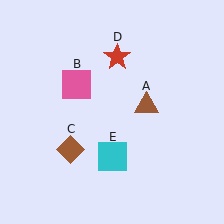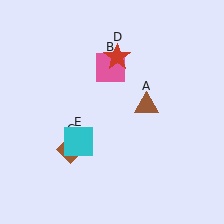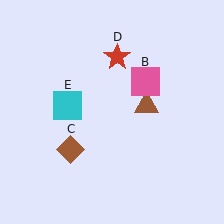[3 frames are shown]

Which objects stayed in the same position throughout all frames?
Brown triangle (object A) and brown diamond (object C) and red star (object D) remained stationary.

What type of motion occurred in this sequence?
The pink square (object B), cyan square (object E) rotated clockwise around the center of the scene.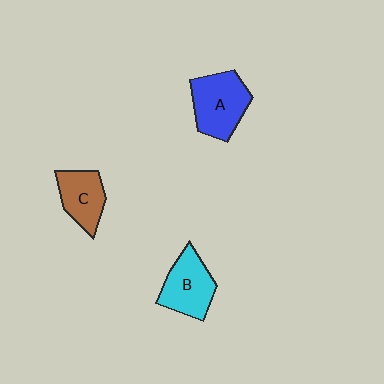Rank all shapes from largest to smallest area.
From largest to smallest: A (blue), B (cyan), C (brown).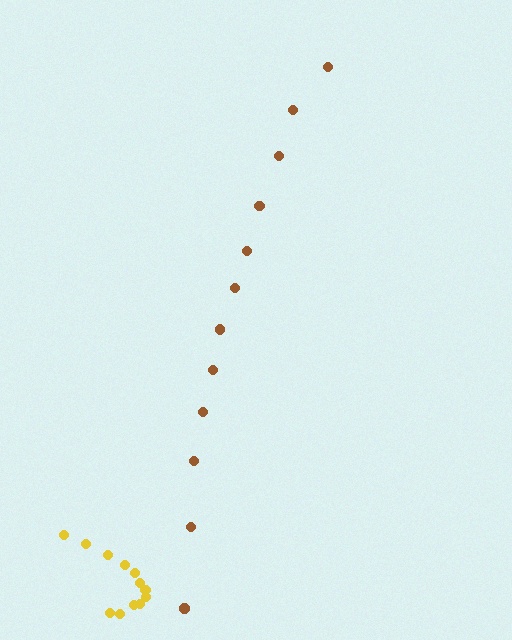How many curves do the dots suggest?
There are 2 distinct paths.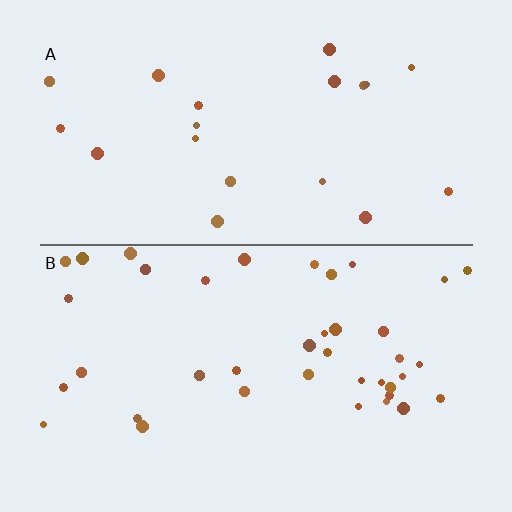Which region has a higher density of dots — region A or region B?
B (the bottom).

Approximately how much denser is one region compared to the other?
Approximately 1.9× — region B over region A.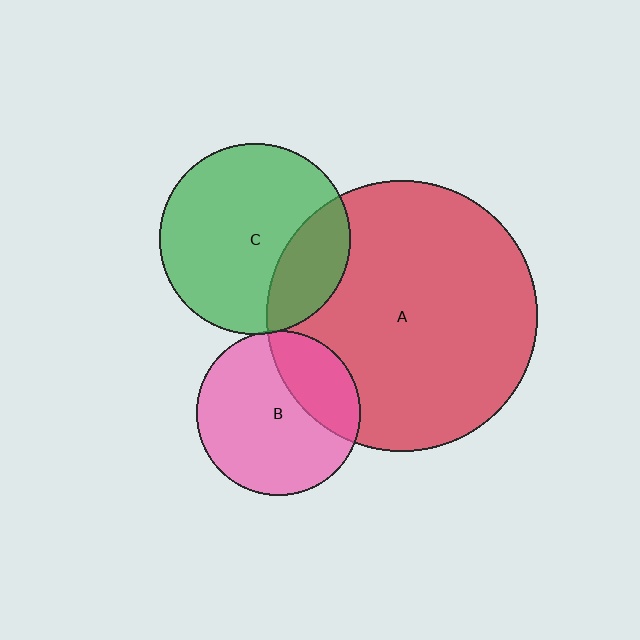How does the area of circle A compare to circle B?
Approximately 2.7 times.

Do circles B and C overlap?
Yes.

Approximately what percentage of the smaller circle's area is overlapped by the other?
Approximately 5%.